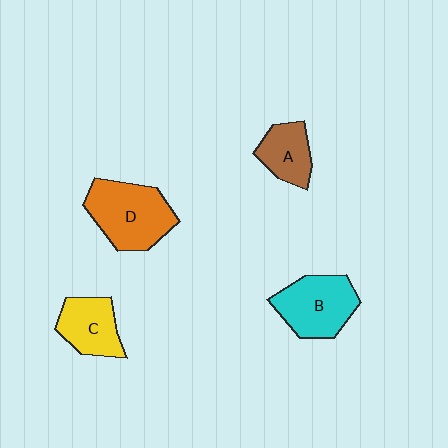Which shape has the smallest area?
Shape A (brown).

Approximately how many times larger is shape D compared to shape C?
Approximately 1.5 times.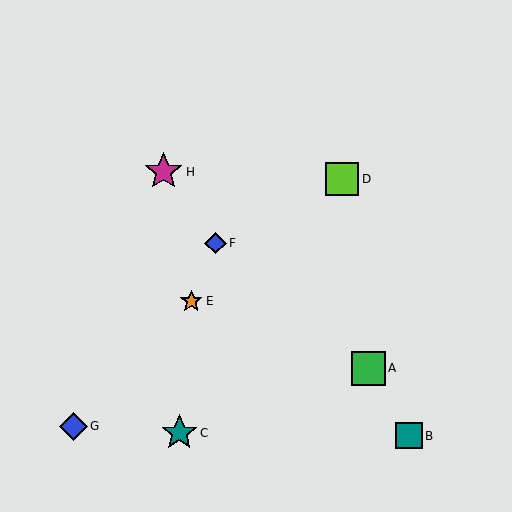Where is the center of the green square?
The center of the green square is at (369, 368).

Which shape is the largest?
The magenta star (labeled H) is the largest.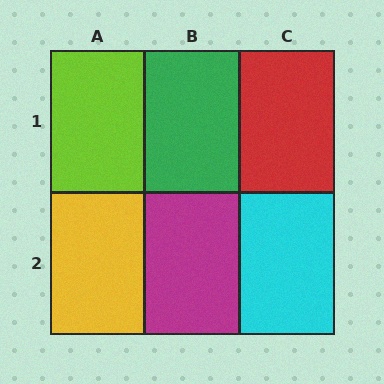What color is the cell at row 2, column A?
Yellow.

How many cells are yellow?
1 cell is yellow.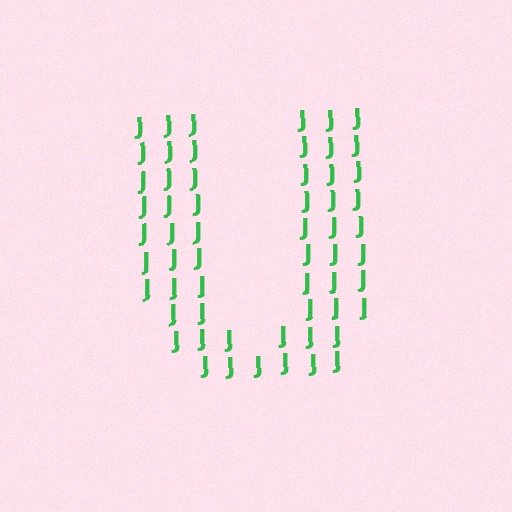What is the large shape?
The large shape is the letter U.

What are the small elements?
The small elements are letter J's.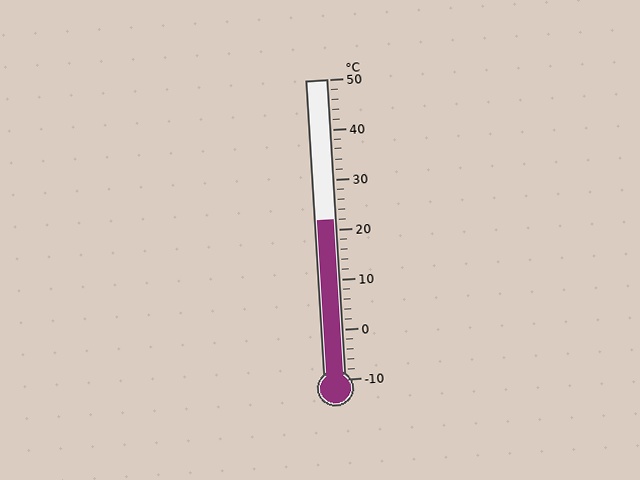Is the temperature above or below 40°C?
The temperature is below 40°C.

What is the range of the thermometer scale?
The thermometer scale ranges from -10°C to 50°C.